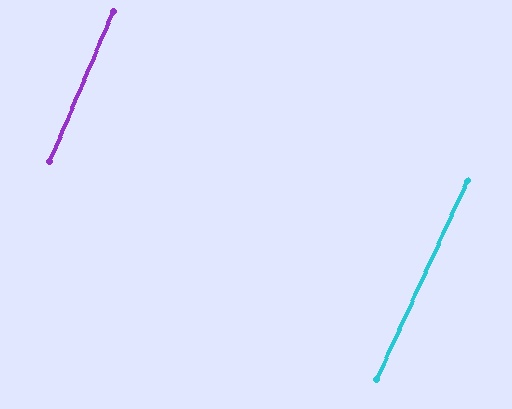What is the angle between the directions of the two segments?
Approximately 2 degrees.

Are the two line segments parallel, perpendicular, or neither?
Parallel — their directions differ by only 1.6°.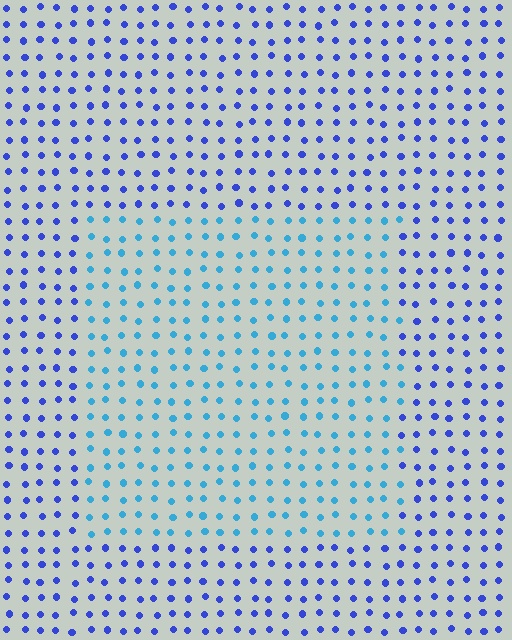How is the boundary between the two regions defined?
The boundary is defined purely by a slight shift in hue (about 38 degrees). Spacing, size, and orientation are identical on both sides.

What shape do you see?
I see a rectangle.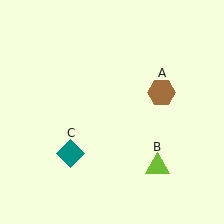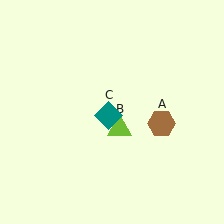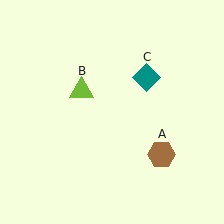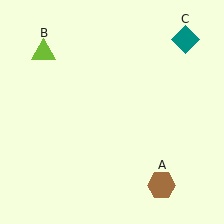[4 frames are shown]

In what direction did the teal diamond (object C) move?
The teal diamond (object C) moved up and to the right.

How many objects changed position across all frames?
3 objects changed position: brown hexagon (object A), lime triangle (object B), teal diamond (object C).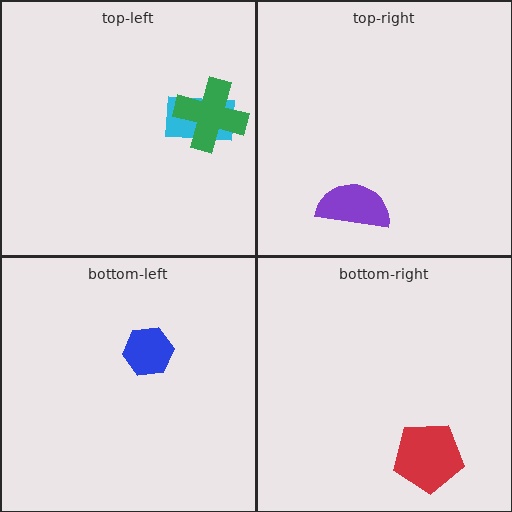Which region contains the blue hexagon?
The bottom-left region.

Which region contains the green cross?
The top-left region.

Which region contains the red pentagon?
The bottom-right region.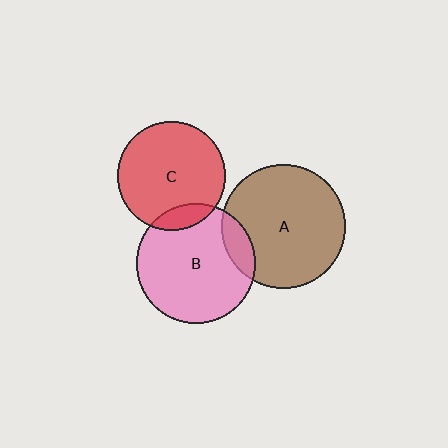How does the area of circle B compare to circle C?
Approximately 1.2 times.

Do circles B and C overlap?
Yes.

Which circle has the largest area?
Circle A (brown).